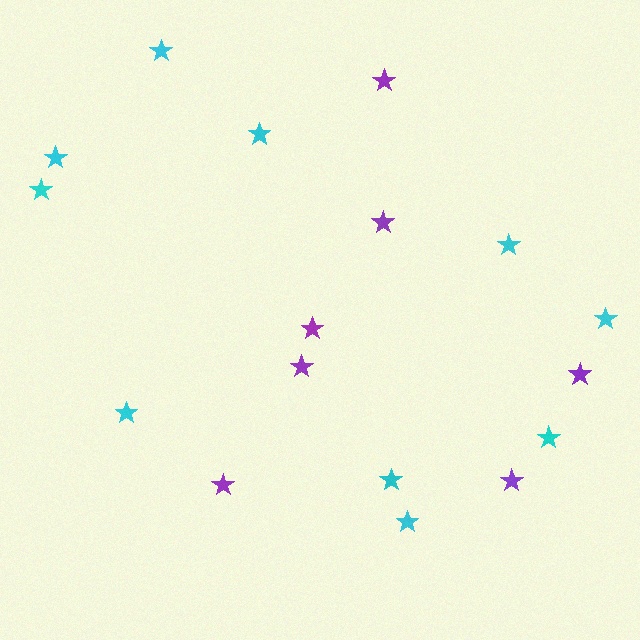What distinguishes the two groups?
There are 2 groups: one group of purple stars (7) and one group of cyan stars (10).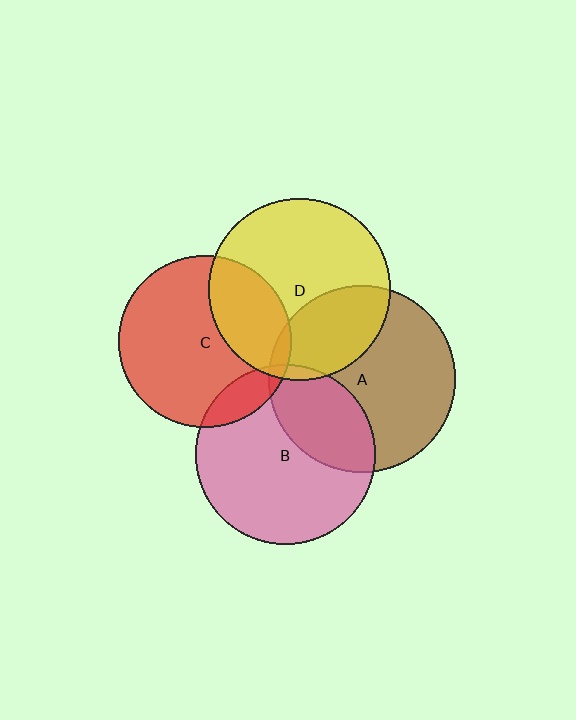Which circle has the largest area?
Circle A (brown).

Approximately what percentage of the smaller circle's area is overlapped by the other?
Approximately 5%.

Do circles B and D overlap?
Yes.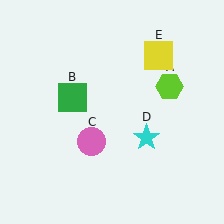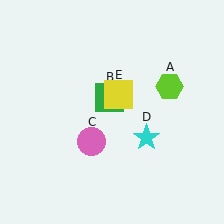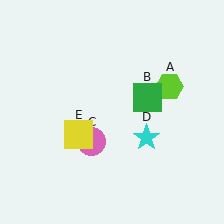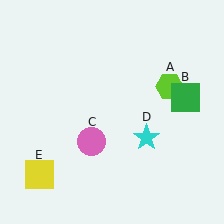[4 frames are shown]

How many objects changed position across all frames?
2 objects changed position: green square (object B), yellow square (object E).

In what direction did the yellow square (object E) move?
The yellow square (object E) moved down and to the left.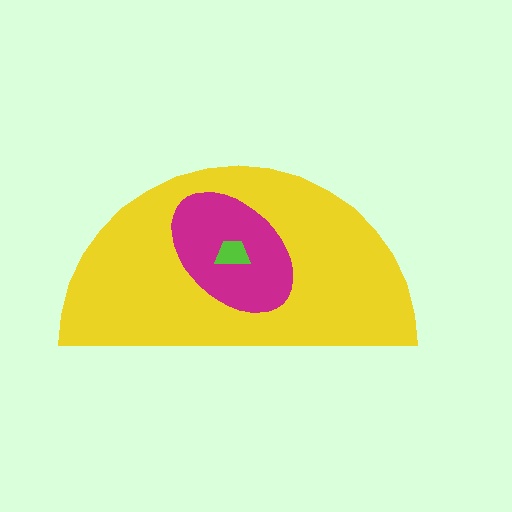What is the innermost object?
The lime trapezoid.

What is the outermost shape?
The yellow semicircle.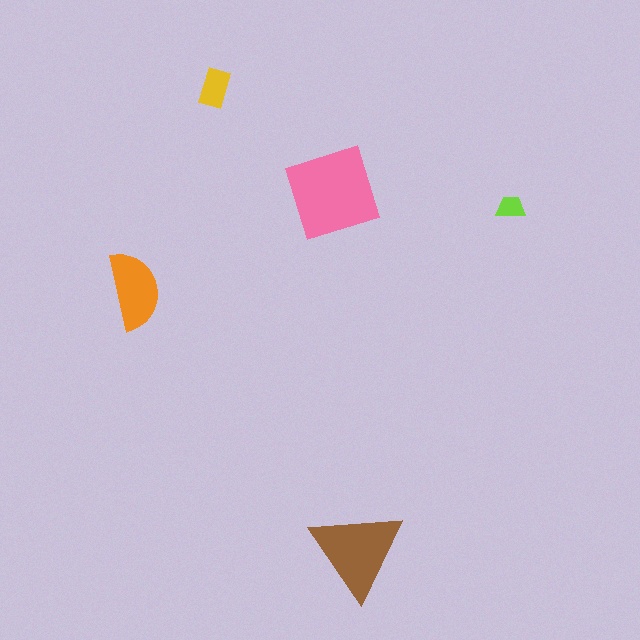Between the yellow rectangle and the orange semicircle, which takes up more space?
The orange semicircle.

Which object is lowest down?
The brown triangle is bottommost.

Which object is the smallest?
The lime trapezoid.